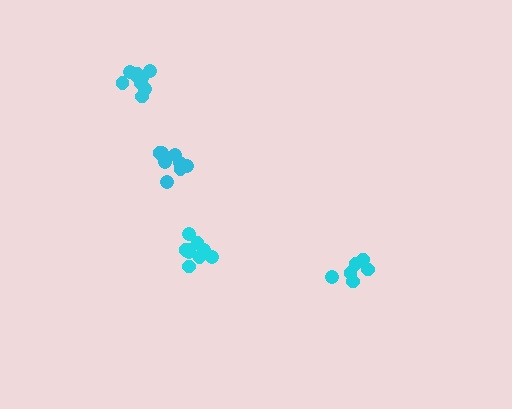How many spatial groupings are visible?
There are 4 spatial groupings.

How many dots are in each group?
Group 1: 9 dots, Group 2: 9 dots, Group 3: 6 dots, Group 4: 9 dots (33 total).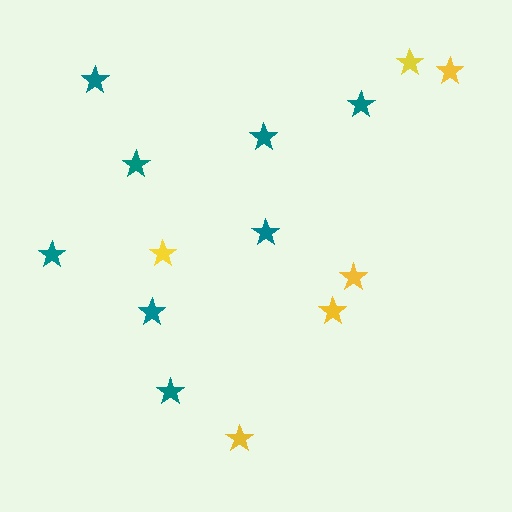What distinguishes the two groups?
There are 2 groups: one group of yellow stars (6) and one group of teal stars (8).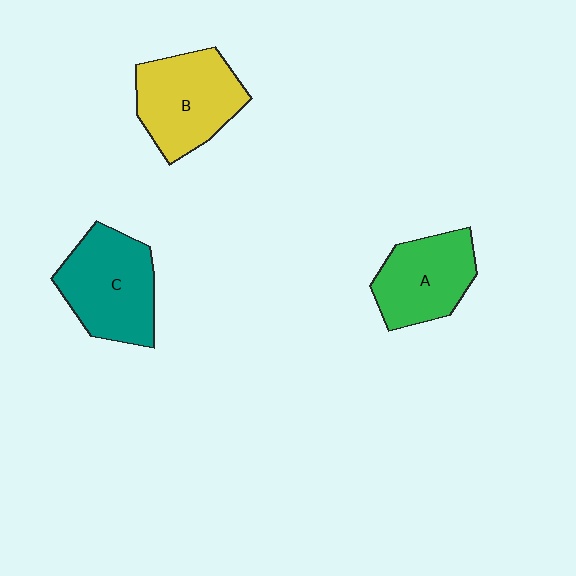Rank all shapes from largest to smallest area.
From largest to smallest: C (teal), B (yellow), A (green).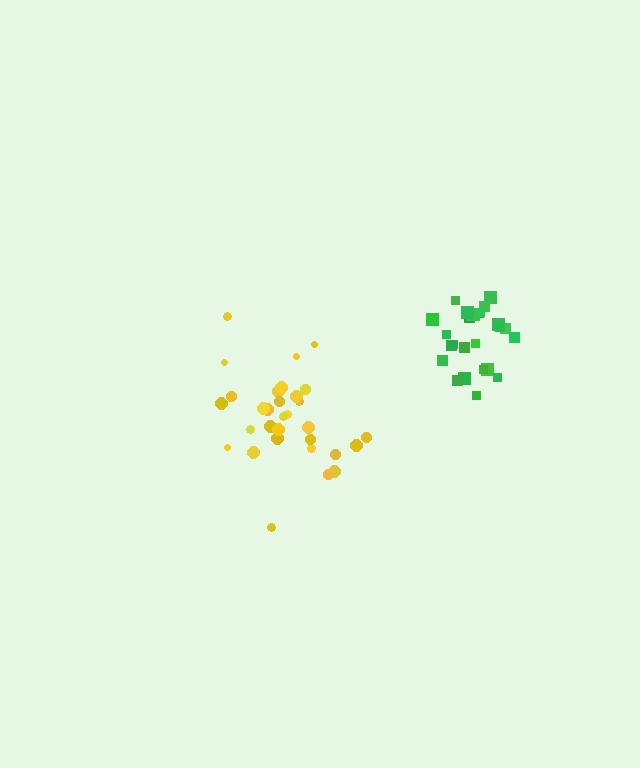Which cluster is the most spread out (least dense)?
Yellow.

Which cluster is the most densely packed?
Green.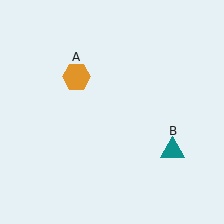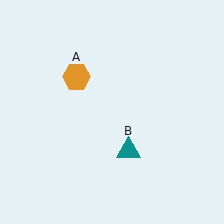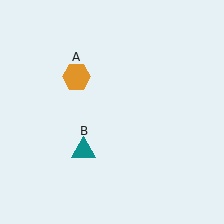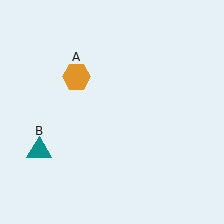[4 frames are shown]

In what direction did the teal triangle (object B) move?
The teal triangle (object B) moved left.